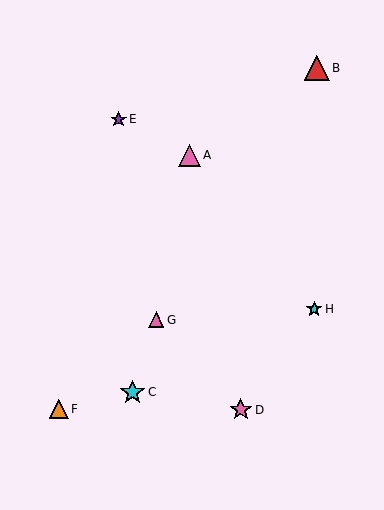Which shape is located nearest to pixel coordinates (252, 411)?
The pink star (labeled D) at (241, 410) is nearest to that location.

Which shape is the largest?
The red triangle (labeled B) is the largest.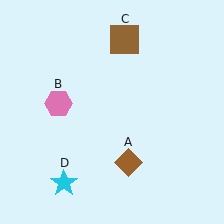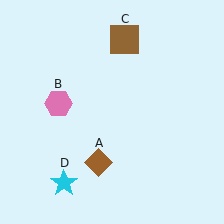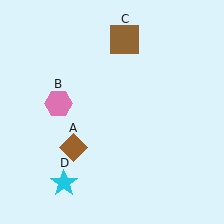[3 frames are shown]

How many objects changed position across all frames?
1 object changed position: brown diamond (object A).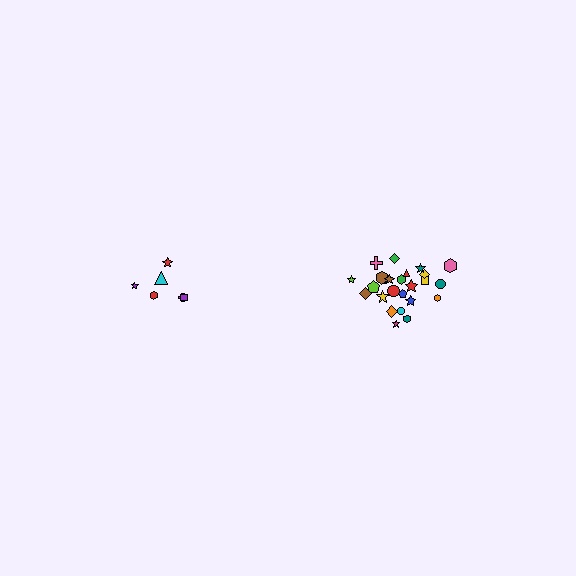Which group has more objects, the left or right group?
The right group.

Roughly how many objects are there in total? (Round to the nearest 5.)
Roughly 30 objects in total.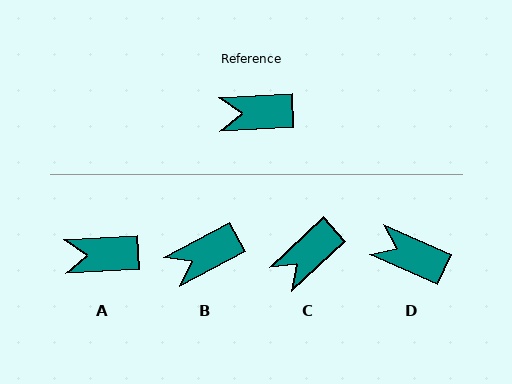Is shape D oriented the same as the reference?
No, it is off by about 27 degrees.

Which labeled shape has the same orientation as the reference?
A.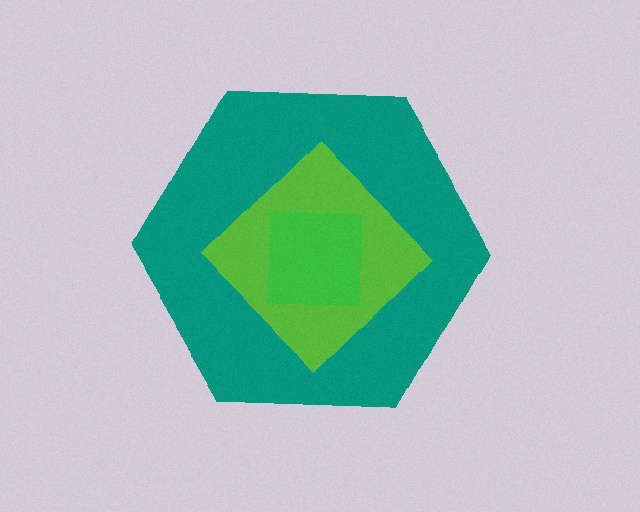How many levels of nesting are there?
3.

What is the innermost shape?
The green square.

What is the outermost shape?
The teal hexagon.